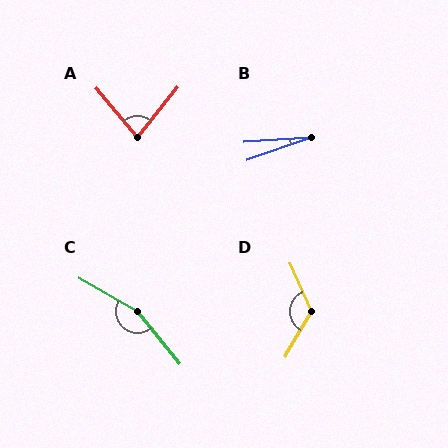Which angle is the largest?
C, at approximately 159 degrees.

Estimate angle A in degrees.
Approximately 79 degrees.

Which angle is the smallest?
B, at approximately 15 degrees.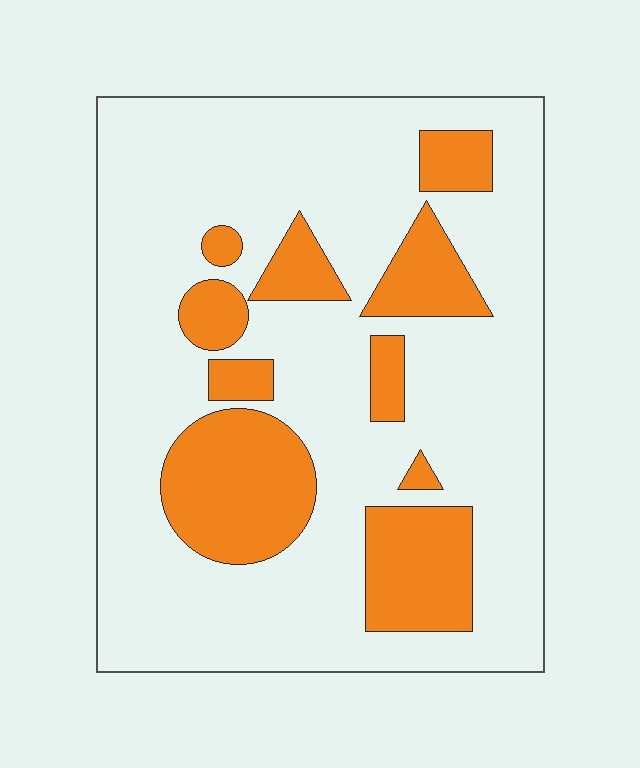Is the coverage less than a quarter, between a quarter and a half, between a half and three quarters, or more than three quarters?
Less than a quarter.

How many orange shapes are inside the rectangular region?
10.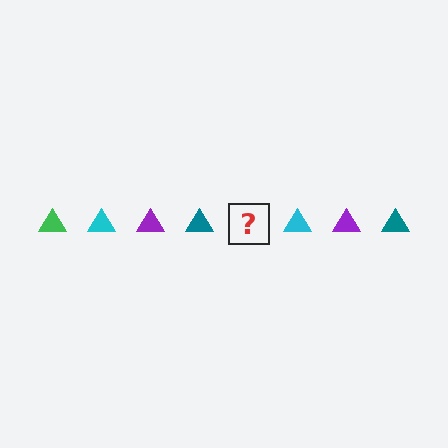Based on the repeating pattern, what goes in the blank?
The blank should be a green triangle.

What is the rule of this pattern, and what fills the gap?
The rule is that the pattern cycles through green, cyan, purple, teal triangles. The gap should be filled with a green triangle.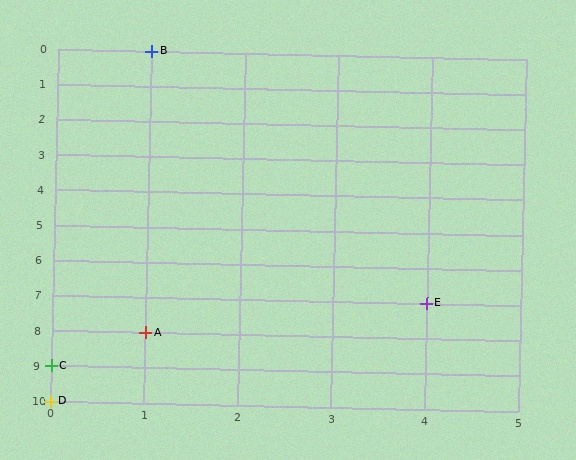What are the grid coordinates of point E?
Point E is at grid coordinates (4, 7).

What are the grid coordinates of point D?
Point D is at grid coordinates (0, 10).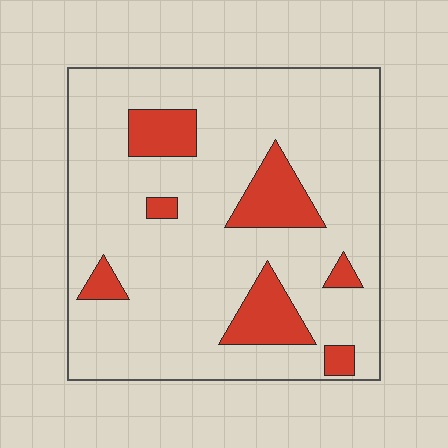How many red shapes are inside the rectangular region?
7.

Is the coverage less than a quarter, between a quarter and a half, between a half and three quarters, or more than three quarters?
Less than a quarter.